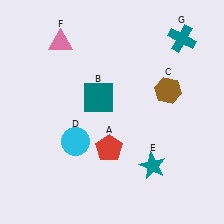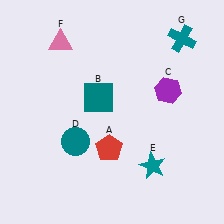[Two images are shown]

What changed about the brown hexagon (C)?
In Image 1, C is brown. In Image 2, it changed to purple.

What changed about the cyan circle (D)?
In Image 1, D is cyan. In Image 2, it changed to teal.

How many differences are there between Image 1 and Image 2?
There are 2 differences between the two images.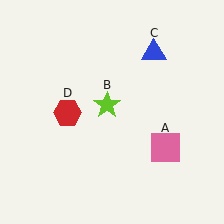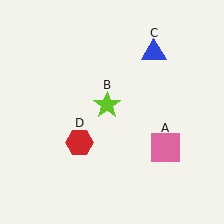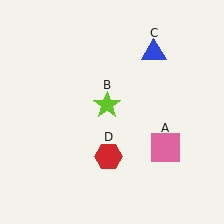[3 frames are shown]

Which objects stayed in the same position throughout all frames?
Pink square (object A) and lime star (object B) and blue triangle (object C) remained stationary.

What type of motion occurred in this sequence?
The red hexagon (object D) rotated counterclockwise around the center of the scene.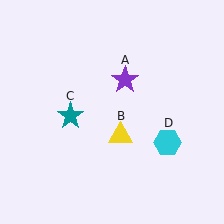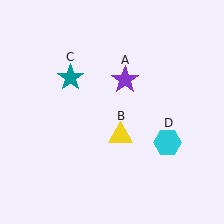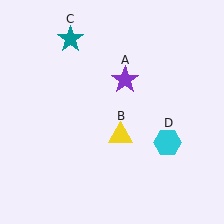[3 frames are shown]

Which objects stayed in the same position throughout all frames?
Purple star (object A) and yellow triangle (object B) and cyan hexagon (object D) remained stationary.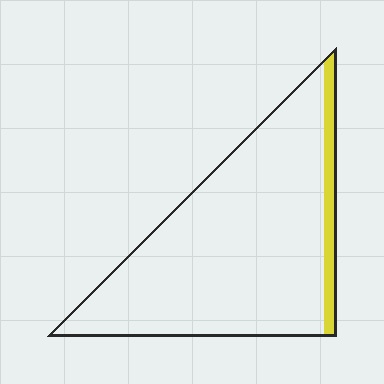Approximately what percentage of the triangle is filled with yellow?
Approximately 10%.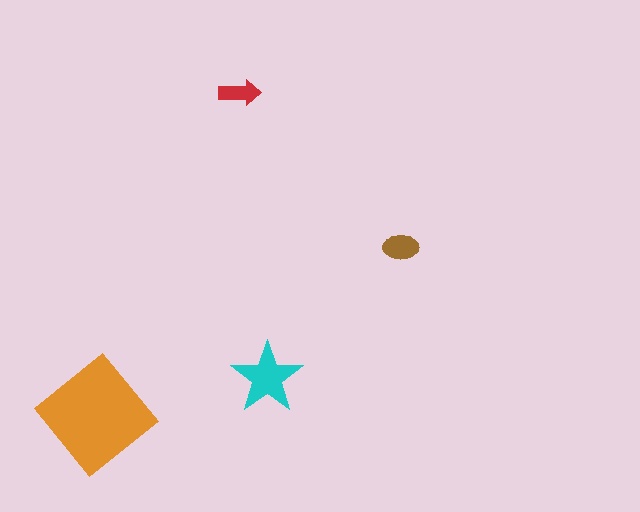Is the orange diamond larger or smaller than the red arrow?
Larger.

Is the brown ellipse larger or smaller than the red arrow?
Larger.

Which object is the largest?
The orange diamond.